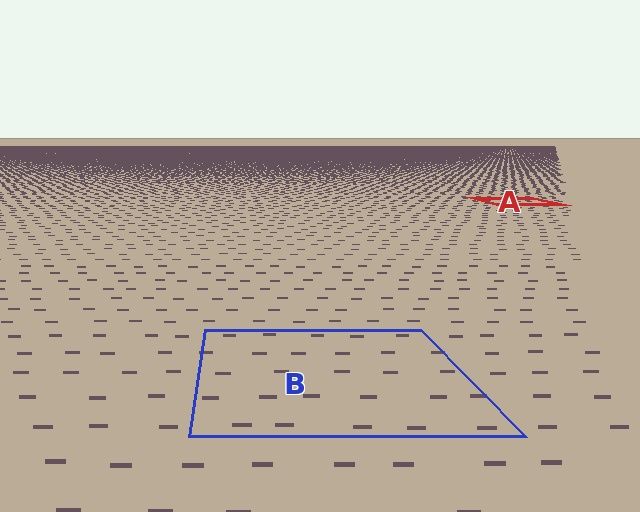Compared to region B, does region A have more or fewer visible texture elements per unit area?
Region A has more texture elements per unit area — they are packed more densely because it is farther away.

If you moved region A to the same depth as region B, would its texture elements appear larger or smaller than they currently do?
They would appear larger. At a closer depth, the same texture elements are projected at a bigger on-screen size.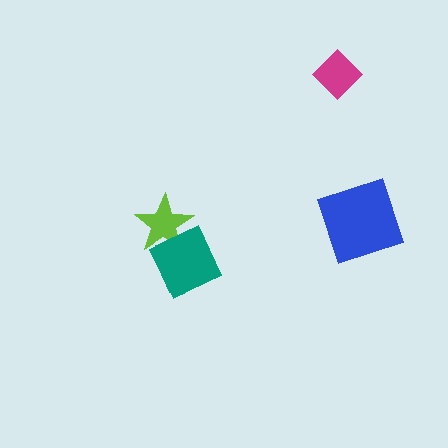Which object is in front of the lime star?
The teal diamond is in front of the lime star.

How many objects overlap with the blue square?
0 objects overlap with the blue square.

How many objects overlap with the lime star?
1 object overlaps with the lime star.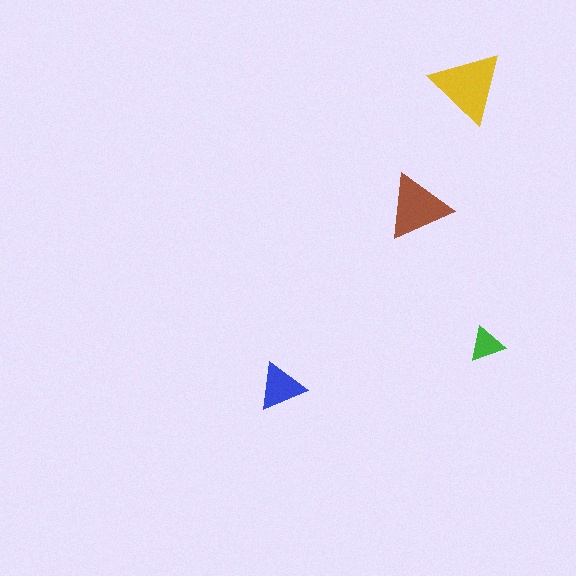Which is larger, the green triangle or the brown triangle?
The brown one.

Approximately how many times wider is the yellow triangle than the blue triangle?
About 1.5 times wider.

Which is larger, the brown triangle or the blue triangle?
The brown one.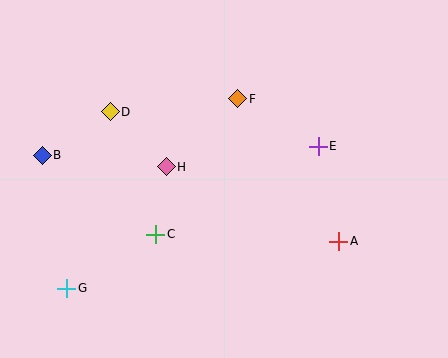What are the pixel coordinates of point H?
Point H is at (166, 167).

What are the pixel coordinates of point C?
Point C is at (156, 234).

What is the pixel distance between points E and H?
The distance between E and H is 153 pixels.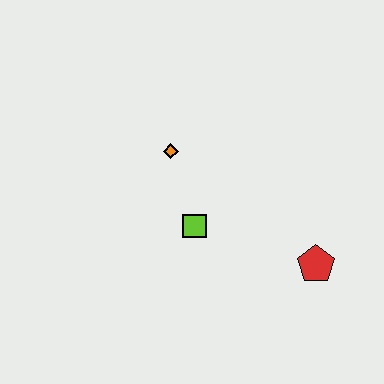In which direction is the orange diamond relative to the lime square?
The orange diamond is above the lime square.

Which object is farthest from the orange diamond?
The red pentagon is farthest from the orange diamond.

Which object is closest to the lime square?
The orange diamond is closest to the lime square.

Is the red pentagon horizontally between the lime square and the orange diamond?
No